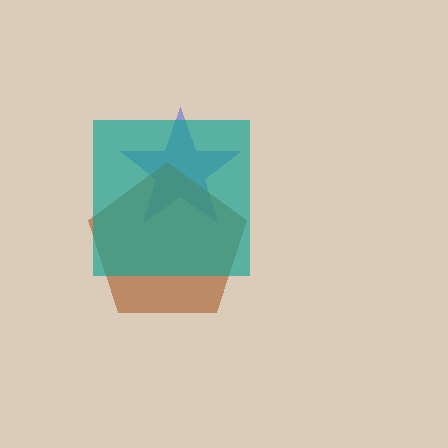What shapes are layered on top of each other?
The layered shapes are: a blue star, a brown pentagon, a teal square.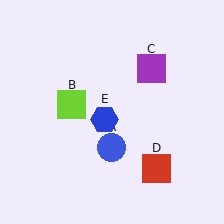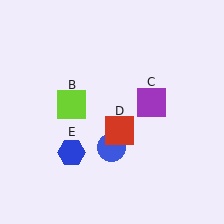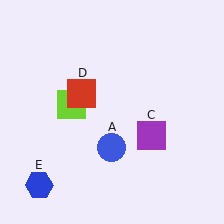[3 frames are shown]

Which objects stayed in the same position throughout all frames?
Blue circle (object A) and lime square (object B) remained stationary.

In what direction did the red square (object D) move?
The red square (object D) moved up and to the left.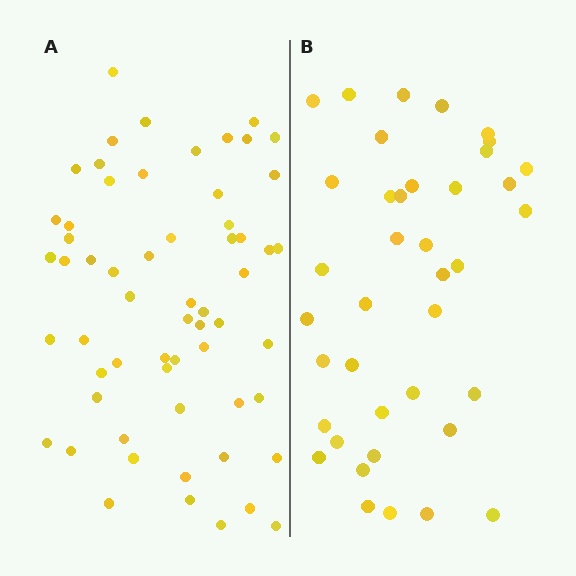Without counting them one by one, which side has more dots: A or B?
Region A (the left region) has more dots.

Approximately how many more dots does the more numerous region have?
Region A has approximately 20 more dots than region B.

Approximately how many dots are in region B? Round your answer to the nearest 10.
About 40 dots. (The exact count is 39, which rounds to 40.)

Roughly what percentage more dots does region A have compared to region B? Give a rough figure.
About 55% more.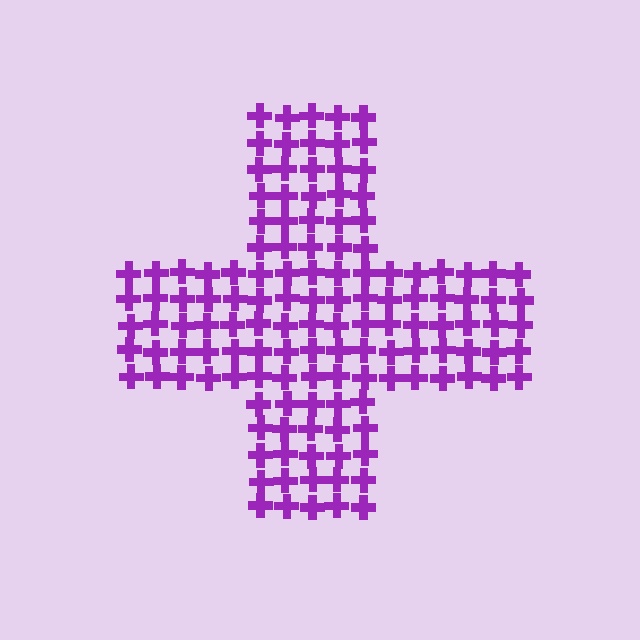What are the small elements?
The small elements are crosses.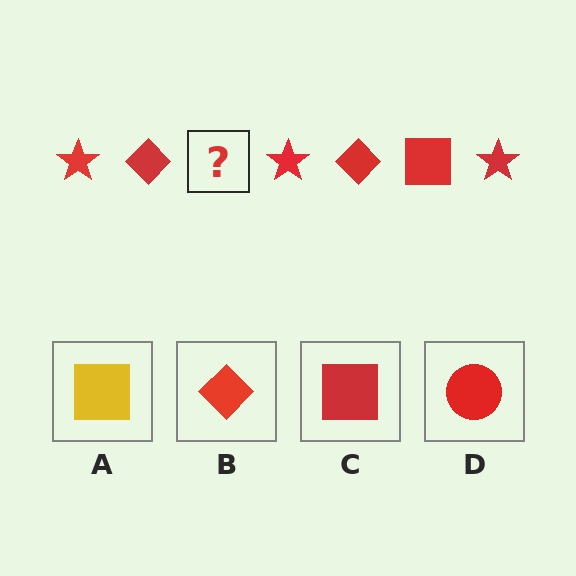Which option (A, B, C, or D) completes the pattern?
C.